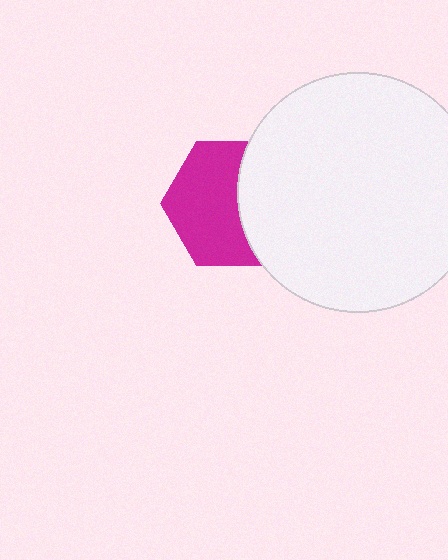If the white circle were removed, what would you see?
You would see the complete magenta hexagon.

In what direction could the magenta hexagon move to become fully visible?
The magenta hexagon could move left. That would shift it out from behind the white circle entirely.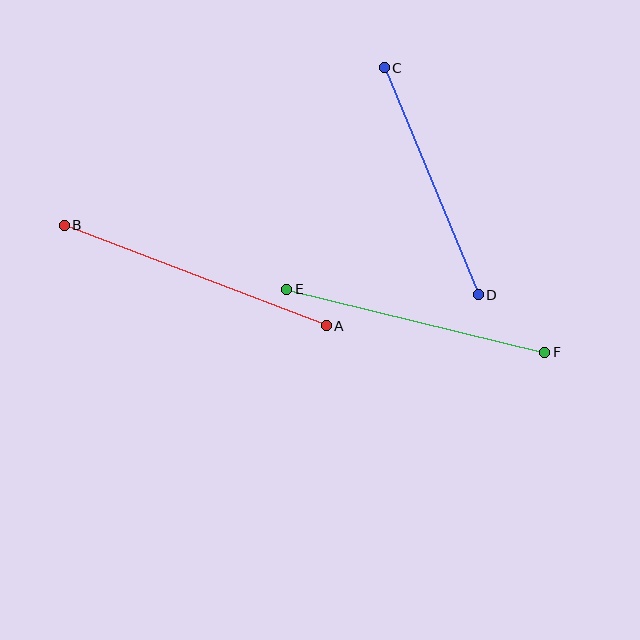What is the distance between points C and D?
The distance is approximately 246 pixels.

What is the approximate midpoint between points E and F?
The midpoint is at approximately (416, 321) pixels.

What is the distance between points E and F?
The distance is approximately 265 pixels.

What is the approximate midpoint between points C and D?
The midpoint is at approximately (431, 181) pixels.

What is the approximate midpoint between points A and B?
The midpoint is at approximately (195, 276) pixels.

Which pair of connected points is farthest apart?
Points A and B are farthest apart.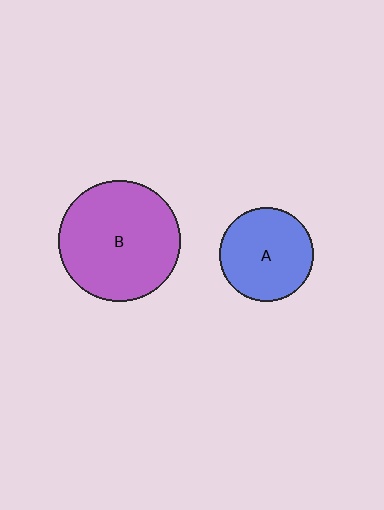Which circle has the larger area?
Circle B (purple).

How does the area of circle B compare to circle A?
Approximately 1.7 times.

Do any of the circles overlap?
No, none of the circles overlap.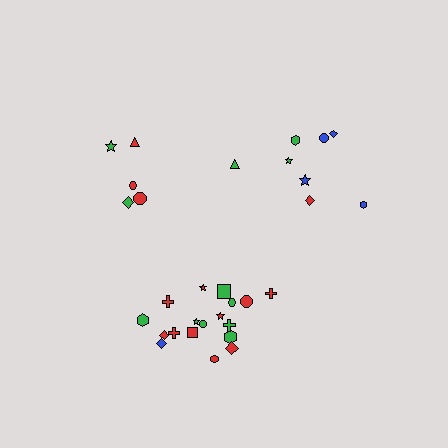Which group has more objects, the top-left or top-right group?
The top-right group.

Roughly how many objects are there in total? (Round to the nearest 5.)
Roughly 30 objects in total.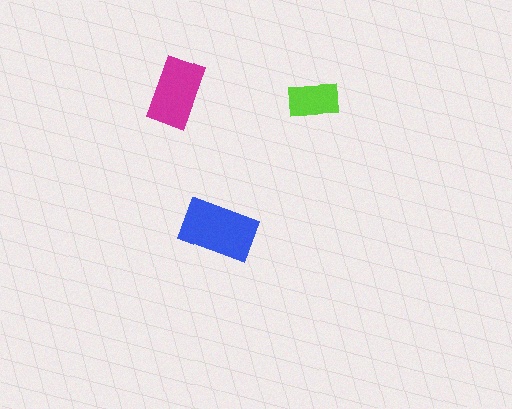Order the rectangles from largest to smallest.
the blue one, the magenta one, the lime one.